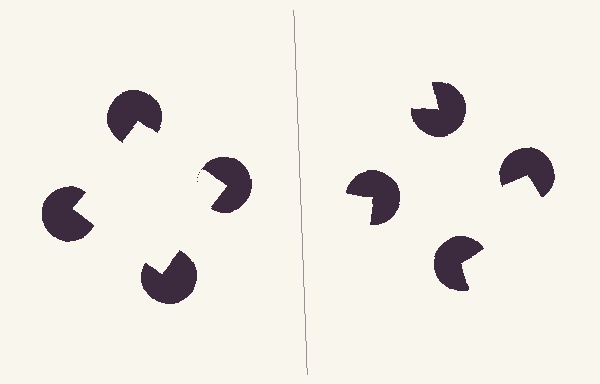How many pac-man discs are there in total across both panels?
8 — 4 on each side.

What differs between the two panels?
The pac-man discs are positioned identically on both sides; only the wedge orientations differ. On the left they align to a square; on the right they are misaligned.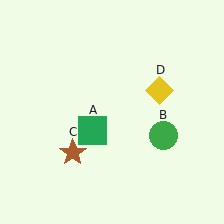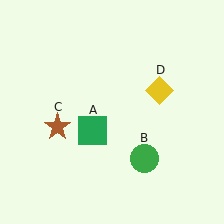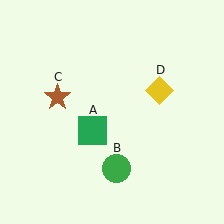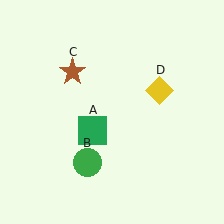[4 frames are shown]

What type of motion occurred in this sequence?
The green circle (object B), brown star (object C) rotated clockwise around the center of the scene.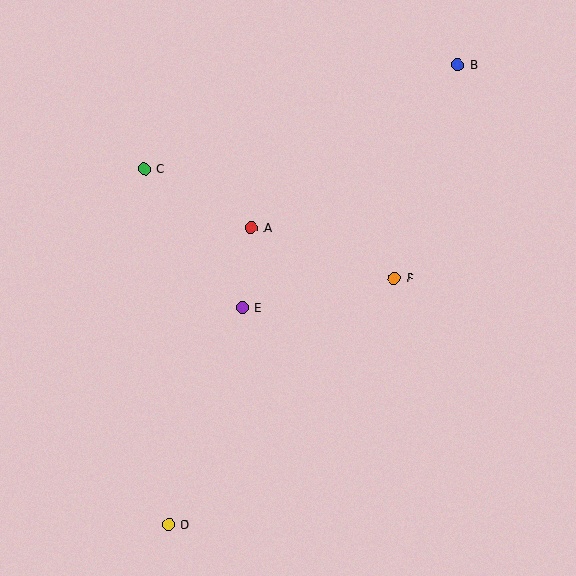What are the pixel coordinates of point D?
Point D is at (169, 524).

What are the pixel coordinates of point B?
Point B is at (458, 65).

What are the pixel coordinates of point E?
Point E is at (242, 307).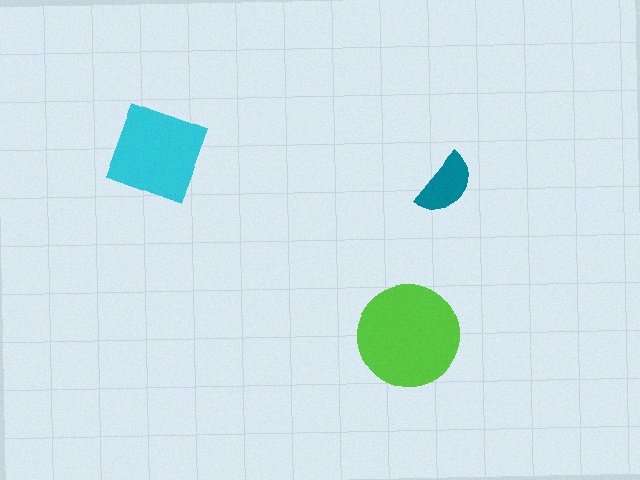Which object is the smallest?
The teal semicircle.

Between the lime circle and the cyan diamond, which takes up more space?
The lime circle.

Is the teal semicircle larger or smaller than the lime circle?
Smaller.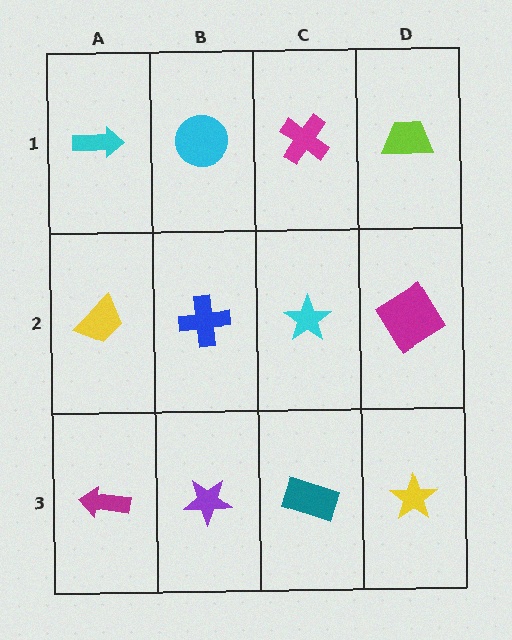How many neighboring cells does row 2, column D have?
3.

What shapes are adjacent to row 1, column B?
A blue cross (row 2, column B), a cyan arrow (row 1, column A), a magenta cross (row 1, column C).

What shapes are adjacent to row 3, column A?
A yellow trapezoid (row 2, column A), a purple star (row 3, column B).